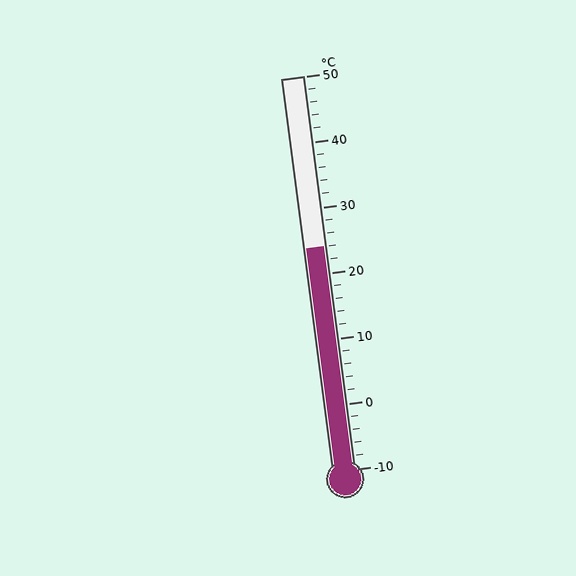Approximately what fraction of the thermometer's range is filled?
The thermometer is filled to approximately 55% of its range.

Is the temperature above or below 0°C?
The temperature is above 0°C.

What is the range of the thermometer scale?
The thermometer scale ranges from -10°C to 50°C.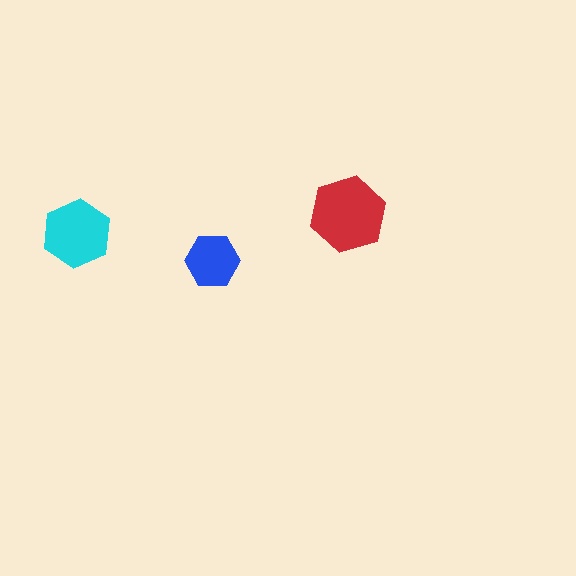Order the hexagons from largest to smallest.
the red one, the cyan one, the blue one.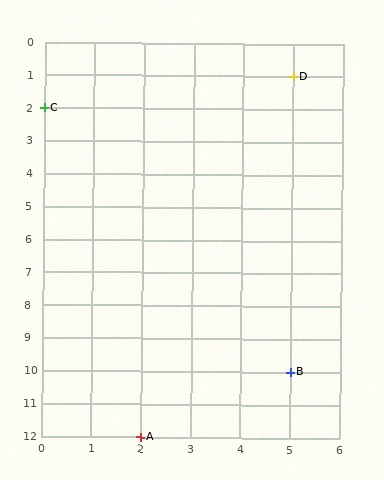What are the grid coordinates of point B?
Point B is at grid coordinates (5, 10).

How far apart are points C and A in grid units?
Points C and A are 2 columns and 10 rows apart (about 10.2 grid units diagonally).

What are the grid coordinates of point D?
Point D is at grid coordinates (5, 1).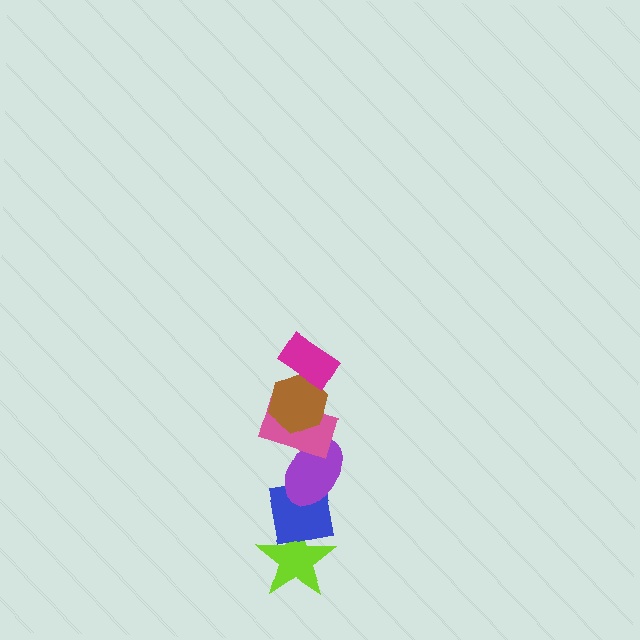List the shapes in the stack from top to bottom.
From top to bottom: the magenta rectangle, the brown hexagon, the pink rectangle, the purple ellipse, the blue square, the lime star.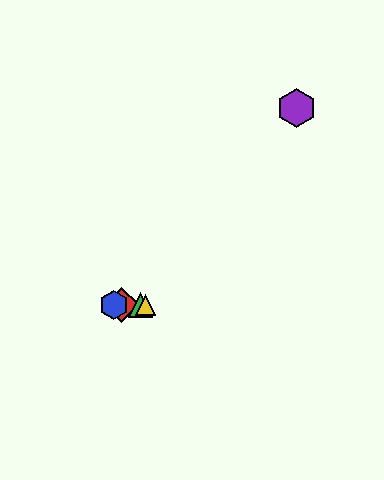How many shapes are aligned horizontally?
4 shapes (the red diamond, the blue hexagon, the green triangle, the yellow triangle) are aligned horizontally.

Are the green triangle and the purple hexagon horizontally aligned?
No, the green triangle is at y≈305 and the purple hexagon is at y≈108.